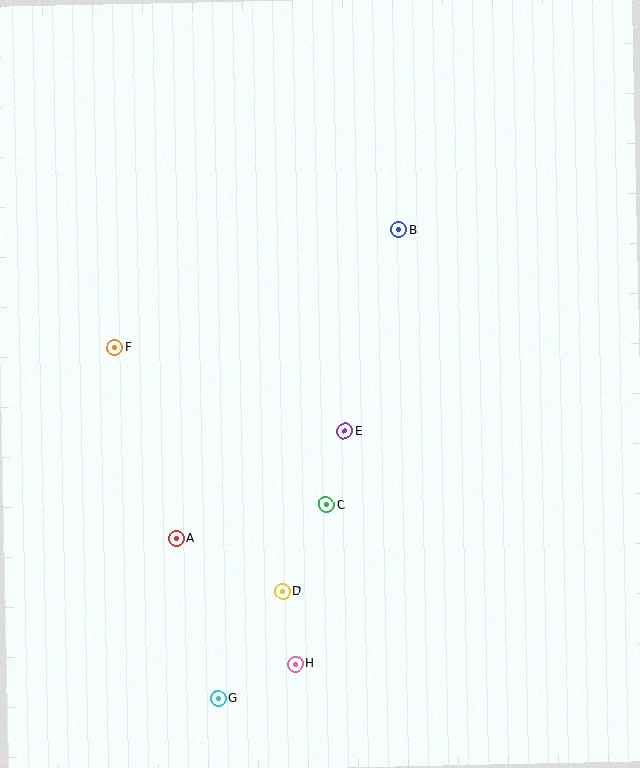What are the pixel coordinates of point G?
Point G is at (218, 699).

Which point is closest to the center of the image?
Point E at (345, 431) is closest to the center.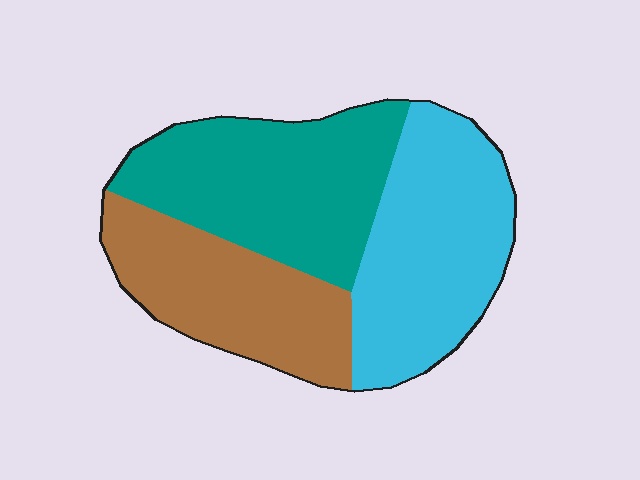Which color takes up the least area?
Brown, at roughly 30%.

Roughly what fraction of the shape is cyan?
Cyan covers roughly 35% of the shape.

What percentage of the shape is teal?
Teal takes up about three eighths (3/8) of the shape.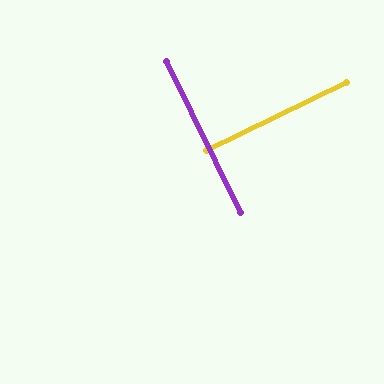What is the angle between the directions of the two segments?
Approximately 90 degrees.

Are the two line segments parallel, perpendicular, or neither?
Perpendicular — they meet at approximately 90°.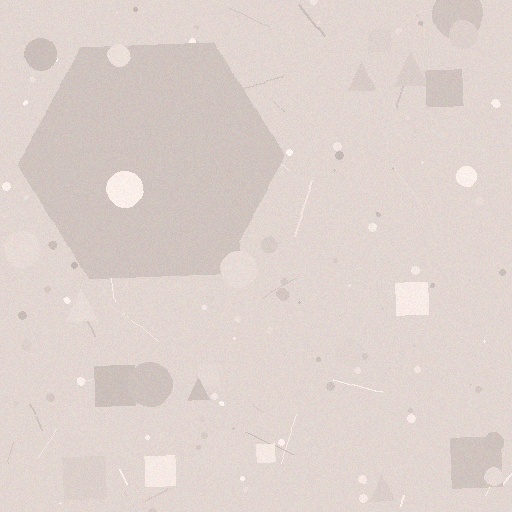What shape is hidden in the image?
A hexagon is hidden in the image.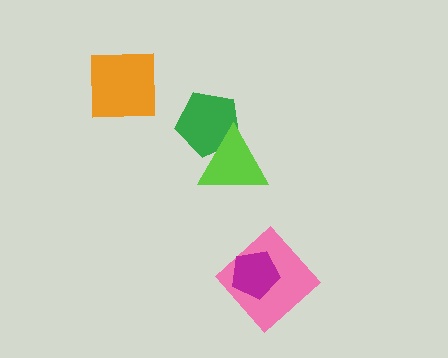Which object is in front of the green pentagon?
The lime triangle is in front of the green pentagon.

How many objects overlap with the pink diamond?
1 object overlaps with the pink diamond.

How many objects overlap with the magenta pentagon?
1 object overlaps with the magenta pentagon.